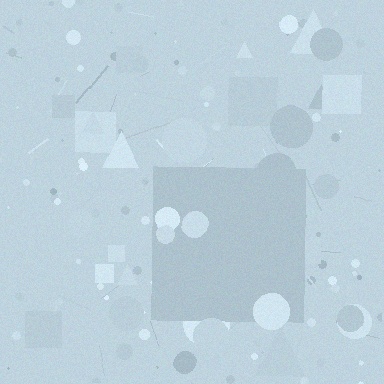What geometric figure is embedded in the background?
A square is embedded in the background.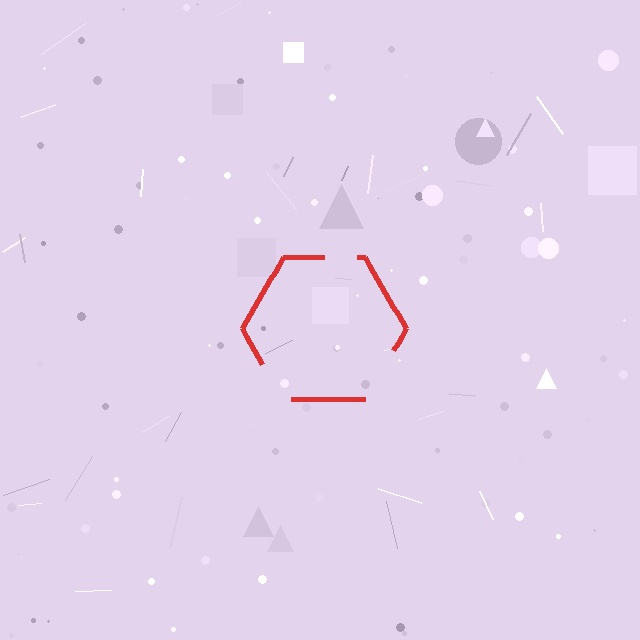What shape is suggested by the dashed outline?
The dashed outline suggests a hexagon.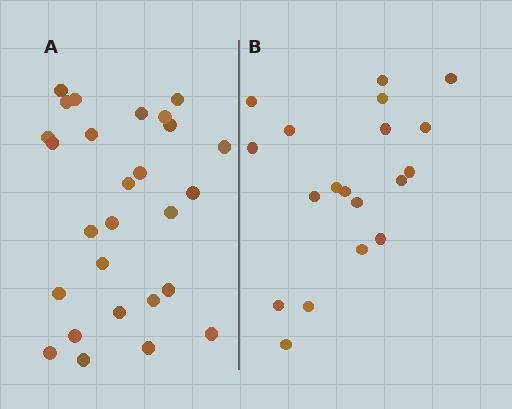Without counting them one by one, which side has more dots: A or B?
Region A (the left region) has more dots.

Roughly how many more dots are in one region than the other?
Region A has roughly 8 or so more dots than region B.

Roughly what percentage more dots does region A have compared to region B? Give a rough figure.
About 40% more.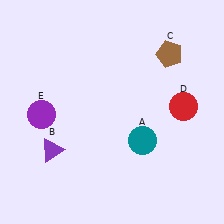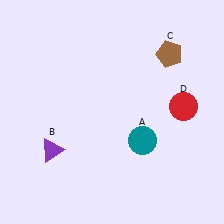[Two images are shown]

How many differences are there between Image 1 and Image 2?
There is 1 difference between the two images.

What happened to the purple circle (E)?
The purple circle (E) was removed in Image 2. It was in the bottom-left area of Image 1.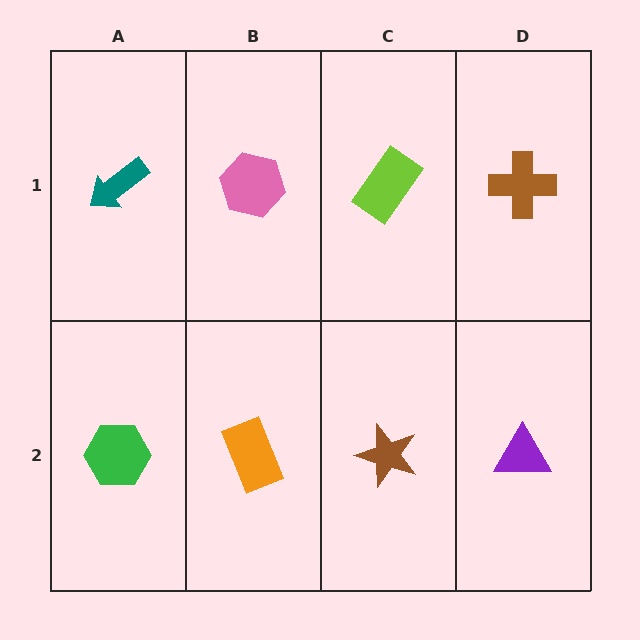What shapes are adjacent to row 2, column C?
A lime rectangle (row 1, column C), an orange rectangle (row 2, column B), a purple triangle (row 2, column D).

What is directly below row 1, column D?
A purple triangle.